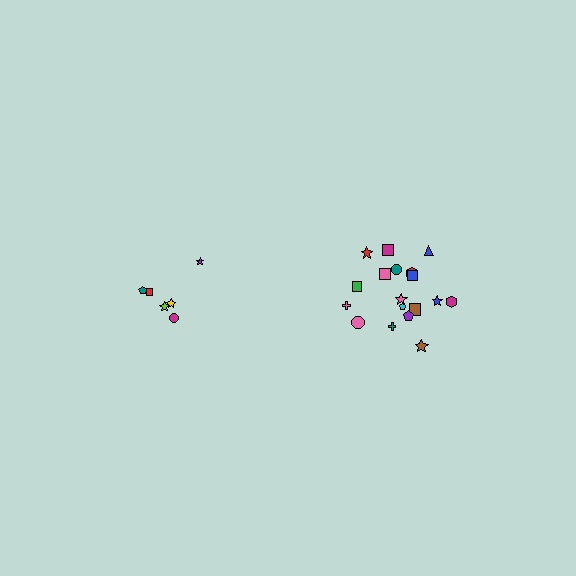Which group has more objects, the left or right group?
The right group.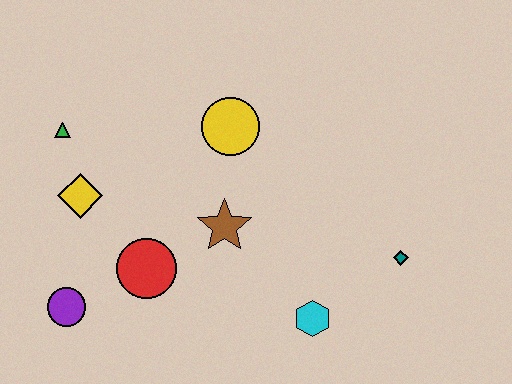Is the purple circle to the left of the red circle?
Yes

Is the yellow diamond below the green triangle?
Yes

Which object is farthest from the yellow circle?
The purple circle is farthest from the yellow circle.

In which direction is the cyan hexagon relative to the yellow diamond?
The cyan hexagon is to the right of the yellow diamond.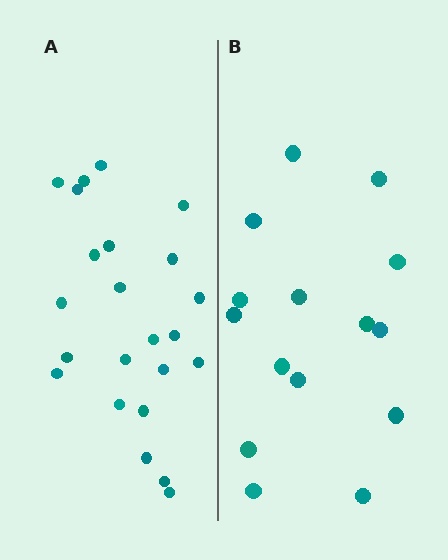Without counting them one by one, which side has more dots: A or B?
Region A (the left region) has more dots.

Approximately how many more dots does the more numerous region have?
Region A has roughly 8 or so more dots than region B.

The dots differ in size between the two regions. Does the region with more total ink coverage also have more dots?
No. Region B has more total ink coverage because its dots are larger, but region A actually contains more individual dots. Total area can be misleading — the number of items is what matters here.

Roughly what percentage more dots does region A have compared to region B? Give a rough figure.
About 55% more.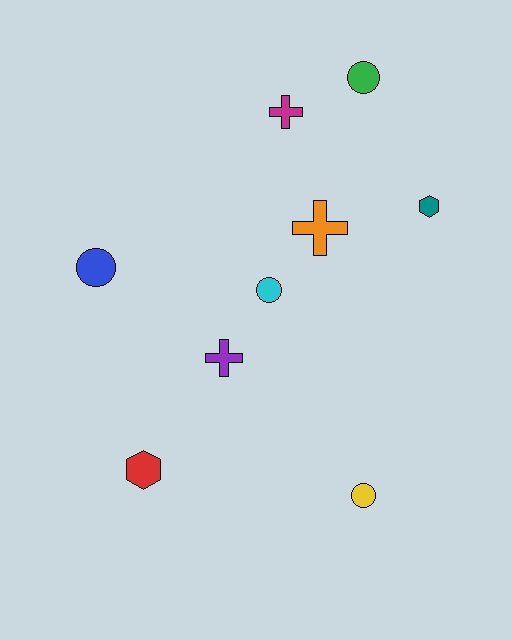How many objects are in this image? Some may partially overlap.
There are 9 objects.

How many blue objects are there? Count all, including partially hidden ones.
There is 1 blue object.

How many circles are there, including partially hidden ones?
There are 4 circles.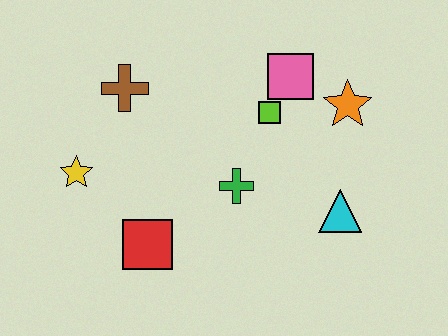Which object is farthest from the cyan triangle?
The yellow star is farthest from the cyan triangle.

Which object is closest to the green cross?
The lime square is closest to the green cross.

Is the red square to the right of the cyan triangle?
No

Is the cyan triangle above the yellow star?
No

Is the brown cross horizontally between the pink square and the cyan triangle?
No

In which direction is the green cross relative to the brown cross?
The green cross is to the right of the brown cross.